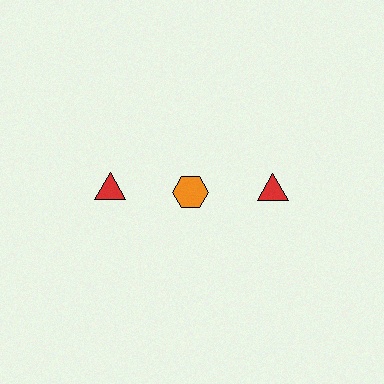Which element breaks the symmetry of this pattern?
The orange hexagon in the top row, second from left column breaks the symmetry. All other shapes are red triangles.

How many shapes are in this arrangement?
There are 3 shapes arranged in a grid pattern.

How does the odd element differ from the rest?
It differs in both color (orange instead of red) and shape (hexagon instead of triangle).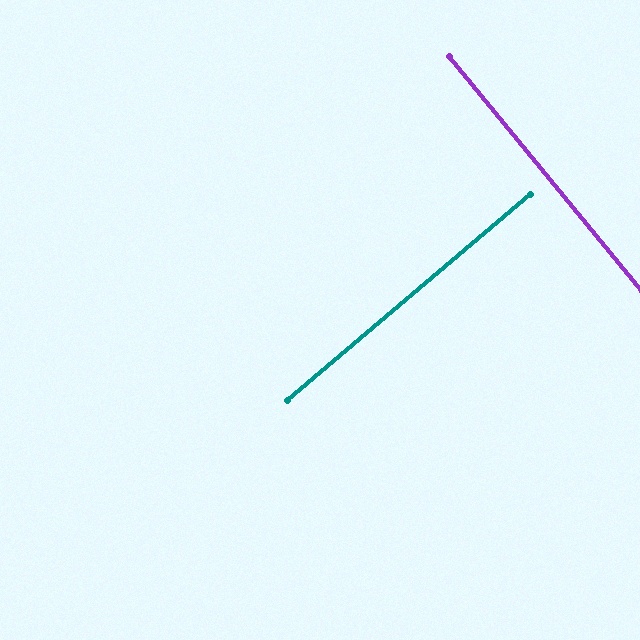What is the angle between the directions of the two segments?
Approximately 89 degrees.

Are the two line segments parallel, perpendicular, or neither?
Perpendicular — they meet at approximately 89°.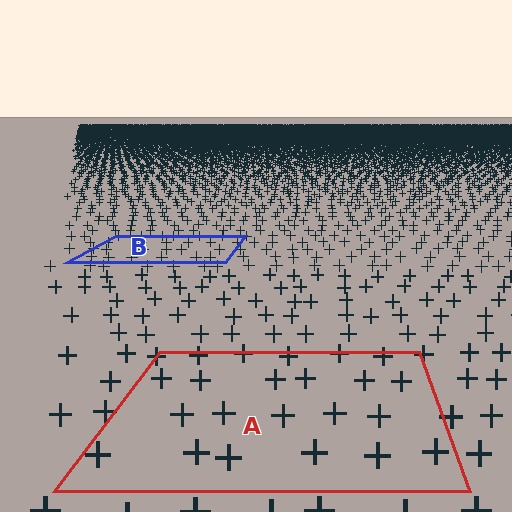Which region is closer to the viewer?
Region A is closer. The texture elements there are larger and more spread out.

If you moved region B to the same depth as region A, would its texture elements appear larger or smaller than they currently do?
They would appear larger. At a closer depth, the same texture elements are projected at a bigger on-screen size.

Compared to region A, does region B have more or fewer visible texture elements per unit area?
Region B has more texture elements per unit area — they are packed more densely because it is farther away.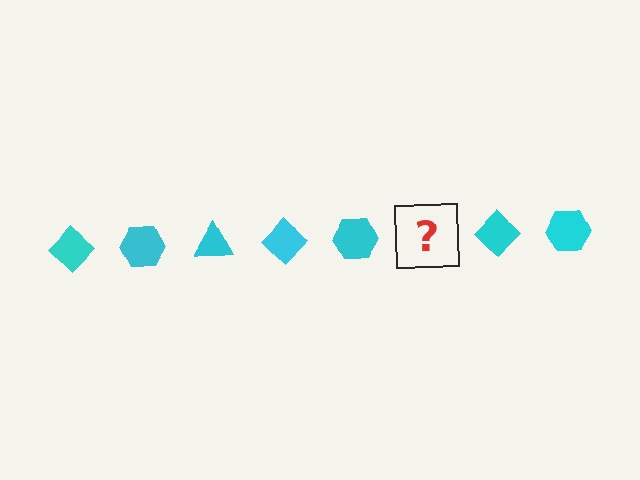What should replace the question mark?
The question mark should be replaced with a cyan triangle.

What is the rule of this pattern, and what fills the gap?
The rule is that the pattern cycles through diamond, hexagon, triangle shapes in cyan. The gap should be filled with a cyan triangle.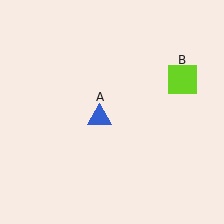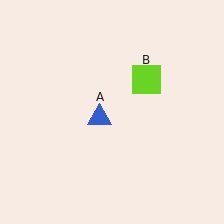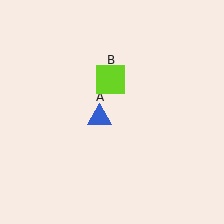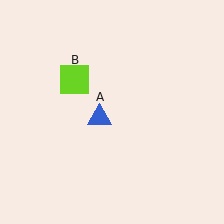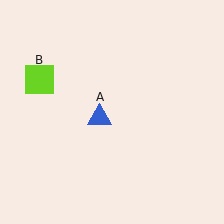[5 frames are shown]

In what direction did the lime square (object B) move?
The lime square (object B) moved left.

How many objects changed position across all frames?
1 object changed position: lime square (object B).